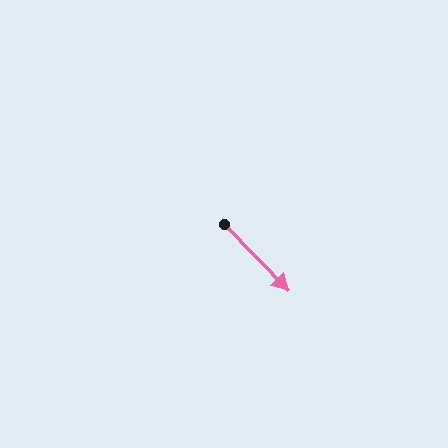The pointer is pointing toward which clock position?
Roughly 5 o'clock.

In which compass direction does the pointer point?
Southeast.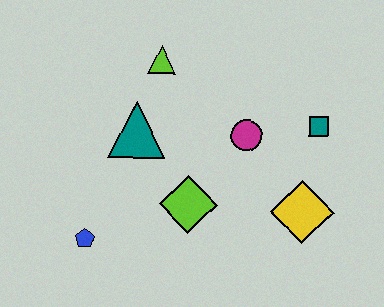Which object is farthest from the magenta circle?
The blue pentagon is farthest from the magenta circle.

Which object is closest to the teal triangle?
The lime triangle is closest to the teal triangle.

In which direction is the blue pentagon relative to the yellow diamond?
The blue pentagon is to the left of the yellow diamond.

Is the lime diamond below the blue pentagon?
No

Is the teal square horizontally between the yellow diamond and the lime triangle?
No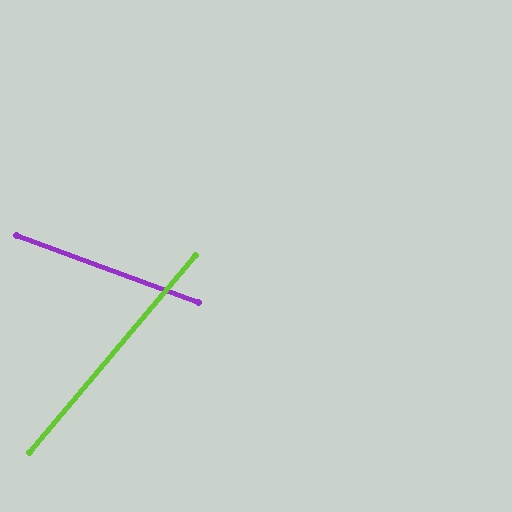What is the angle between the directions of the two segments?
Approximately 70 degrees.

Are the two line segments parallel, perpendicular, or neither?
Neither parallel nor perpendicular — they differ by about 70°.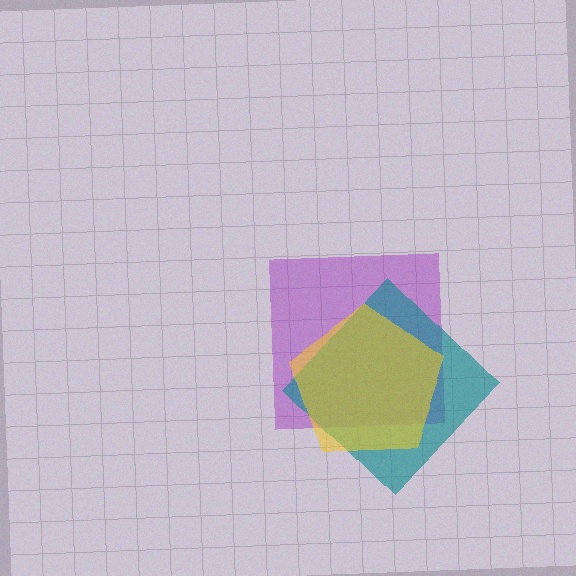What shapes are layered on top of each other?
The layered shapes are: a purple square, a teal diamond, a yellow pentagon.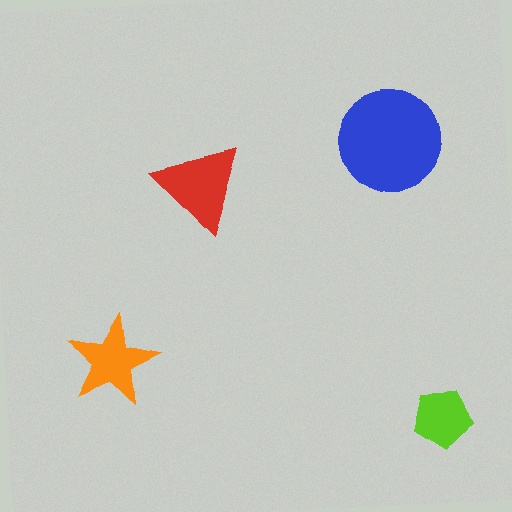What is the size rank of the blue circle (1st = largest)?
1st.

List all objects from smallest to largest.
The lime pentagon, the orange star, the red triangle, the blue circle.